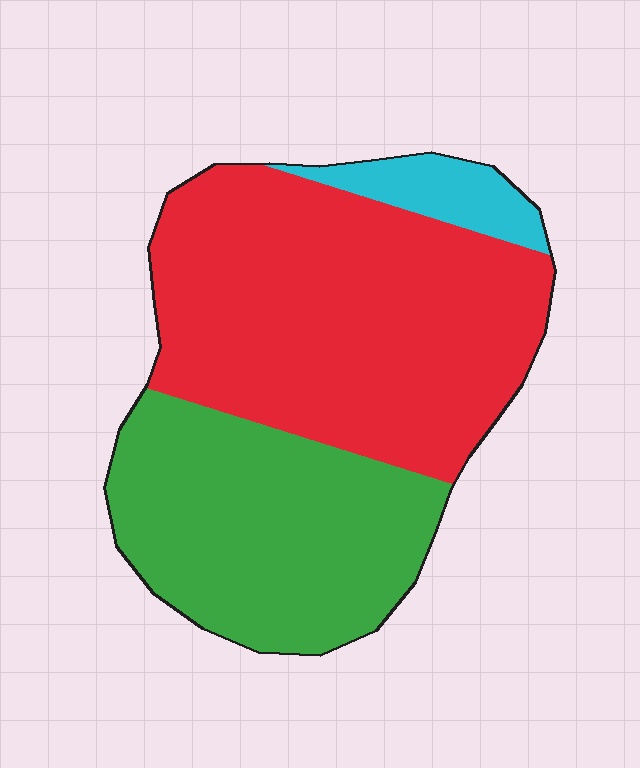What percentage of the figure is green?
Green takes up about three eighths (3/8) of the figure.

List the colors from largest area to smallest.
From largest to smallest: red, green, cyan.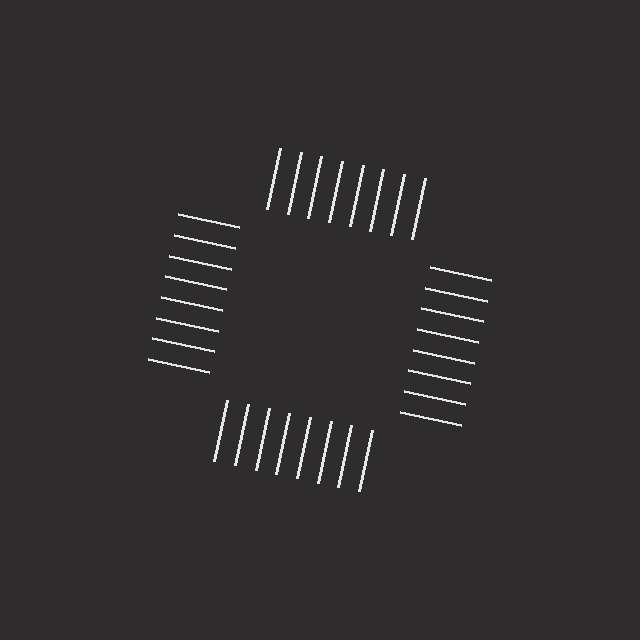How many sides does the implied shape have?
4 sides — the line-ends trace a square.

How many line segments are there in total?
32 — 8 along each of the 4 edges.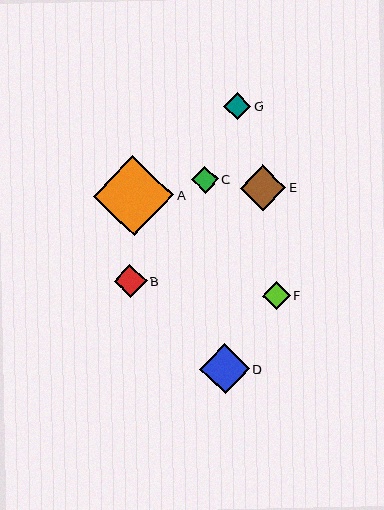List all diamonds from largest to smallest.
From largest to smallest: A, D, E, B, F, G, C.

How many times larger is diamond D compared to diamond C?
Diamond D is approximately 1.8 times the size of diamond C.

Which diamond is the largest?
Diamond A is the largest with a size of approximately 80 pixels.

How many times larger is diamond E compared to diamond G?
Diamond E is approximately 1.7 times the size of diamond G.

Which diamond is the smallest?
Diamond C is the smallest with a size of approximately 27 pixels.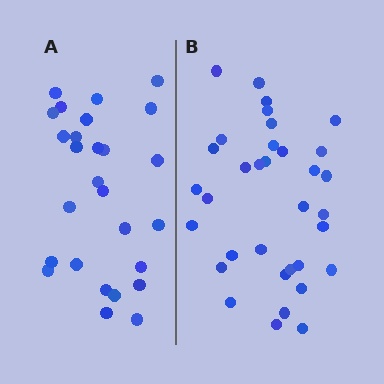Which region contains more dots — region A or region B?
Region B (the right region) has more dots.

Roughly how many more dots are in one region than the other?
Region B has roughly 8 or so more dots than region A.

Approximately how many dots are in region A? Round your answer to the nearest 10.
About 30 dots. (The exact count is 27, which rounds to 30.)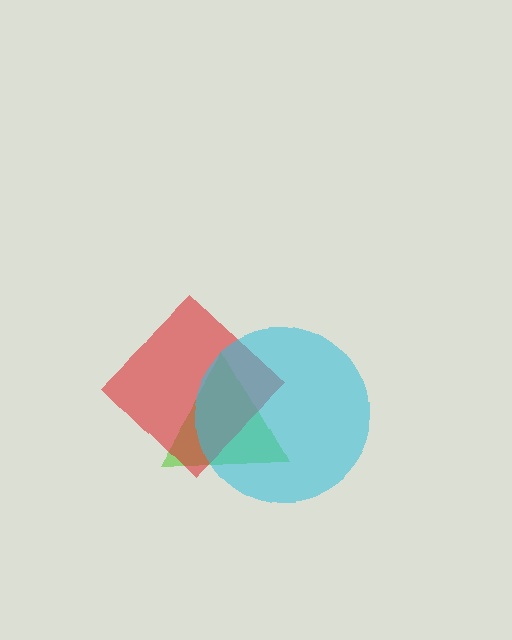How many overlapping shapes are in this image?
There are 3 overlapping shapes in the image.